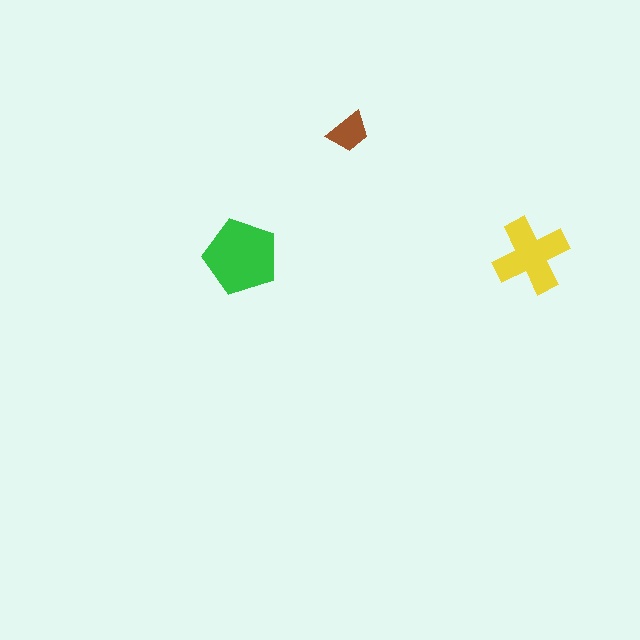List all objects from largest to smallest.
The green pentagon, the yellow cross, the brown trapezoid.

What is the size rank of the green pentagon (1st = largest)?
1st.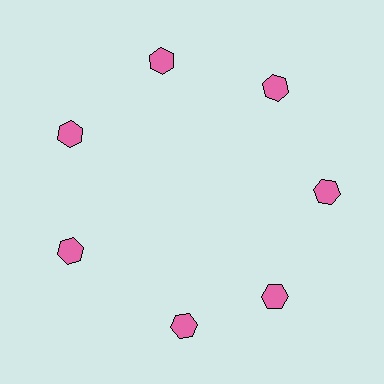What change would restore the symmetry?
The symmetry would be restored by rotating it back into even spacing with its neighbors so that all 7 hexagons sit at equal angles and equal distance from the center.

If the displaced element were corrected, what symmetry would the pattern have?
It would have 7-fold rotational symmetry — the pattern would map onto itself every 51 degrees.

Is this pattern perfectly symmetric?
No. The 7 pink hexagons are arranged in a ring, but one element near the 6 o'clock position is rotated out of alignment along the ring, breaking the 7-fold rotational symmetry.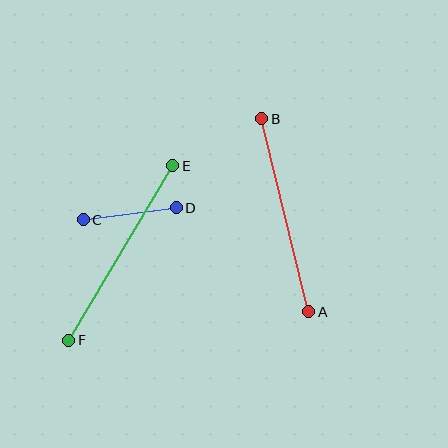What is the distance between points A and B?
The distance is approximately 199 pixels.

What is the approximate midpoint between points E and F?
The midpoint is at approximately (121, 253) pixels.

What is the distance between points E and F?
The distance is approximately 203 pixels.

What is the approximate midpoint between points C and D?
The midpoint is at approximately (130, 214) pixels.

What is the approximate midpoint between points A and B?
The midpoint is at approximately (285, 215) pixels.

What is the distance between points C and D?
The distance is approximately 94 pixels.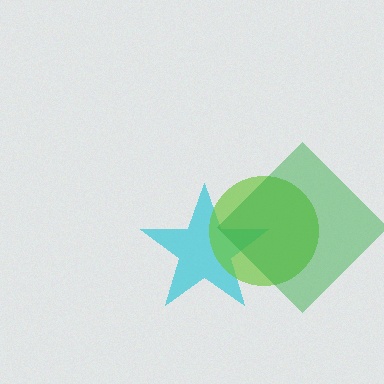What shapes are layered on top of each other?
The layered shapes are: a cyan star, a lime circle, a green diamond.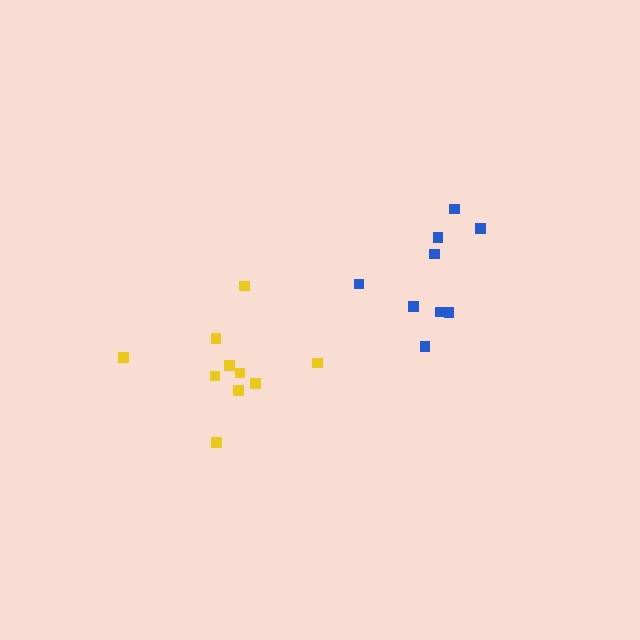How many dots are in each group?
Group 1: 10 dots, Group 2: 9 dots (19 total).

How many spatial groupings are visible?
There are 2 spatial groupings.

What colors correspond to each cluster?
The clusters are colored: yellow, blue.